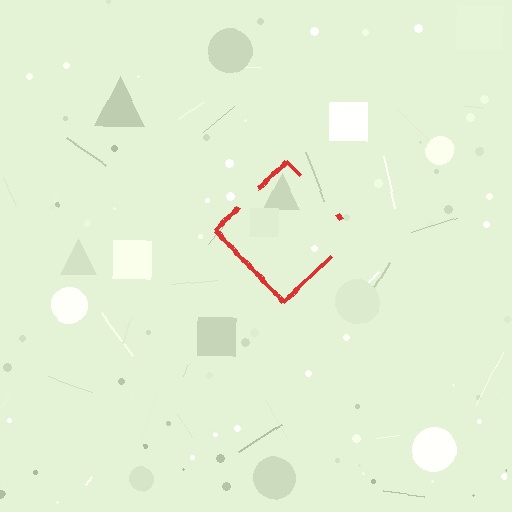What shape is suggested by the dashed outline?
The dashed outline suggests a diamond.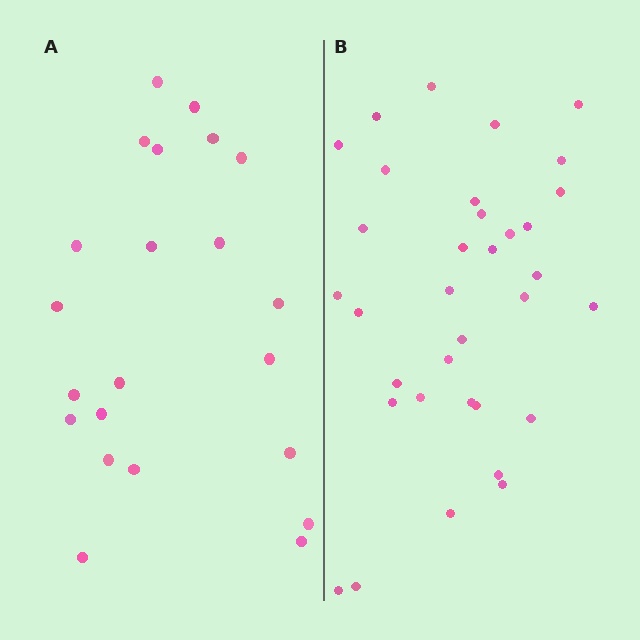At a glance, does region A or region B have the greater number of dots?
Region B (the right region) has more dots.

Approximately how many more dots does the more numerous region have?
Region B has roughly 12 or so more dots than region A.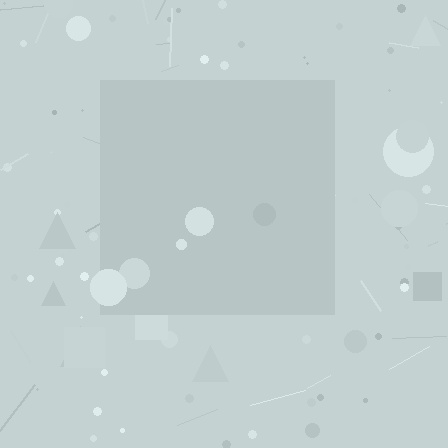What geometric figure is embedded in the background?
A square is embedded in the background.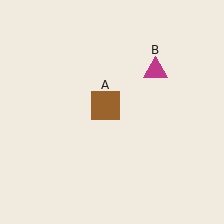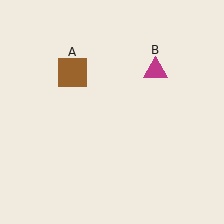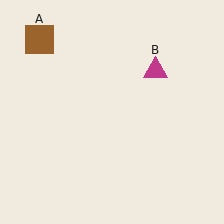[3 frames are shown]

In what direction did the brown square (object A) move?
The brown square (object A) moved up and to the left.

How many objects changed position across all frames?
1 object changed position: brown square (object A).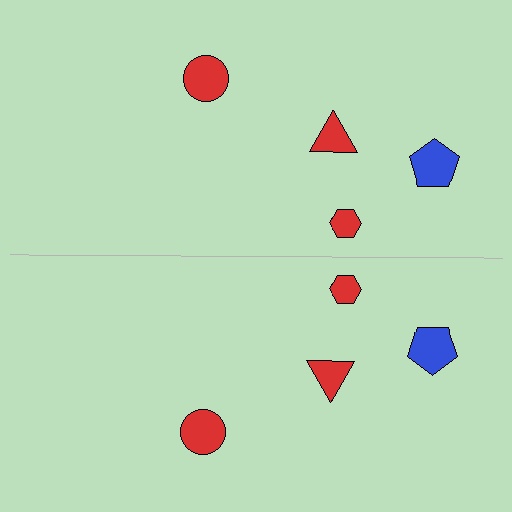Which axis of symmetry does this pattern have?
The pattern has a horizontal axis of symmetry running through the center of the image.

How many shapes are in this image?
There are 8 shapes in this image.